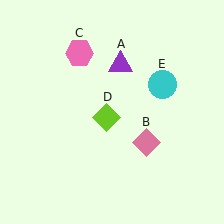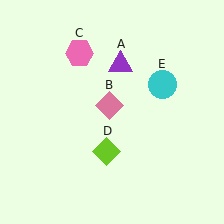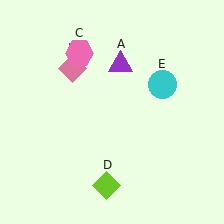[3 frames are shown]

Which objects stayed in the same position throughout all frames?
Purple triangle (object A) and pink hexagon (object C) and cyan circle (object E) remained stationary.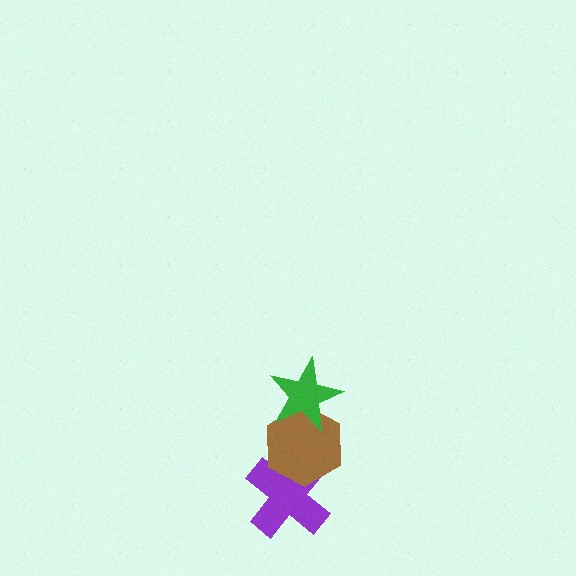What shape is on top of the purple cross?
The brown hexagon is on top of the purple cross.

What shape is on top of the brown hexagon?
The green star is on top of the brown hexagon.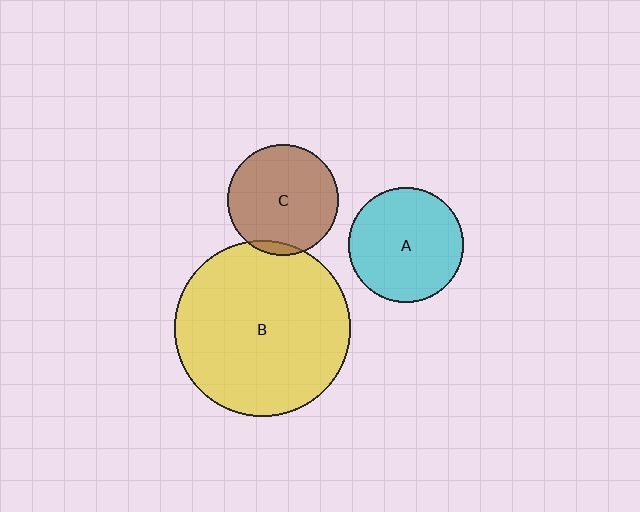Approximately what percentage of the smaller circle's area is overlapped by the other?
Approximately 5%.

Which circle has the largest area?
Circle B (yellow).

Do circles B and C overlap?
Yes.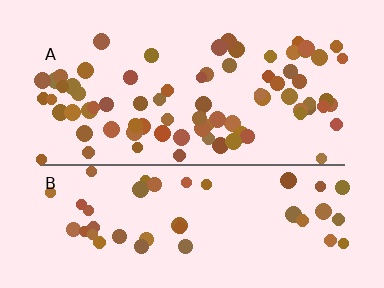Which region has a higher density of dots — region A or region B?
A (the top).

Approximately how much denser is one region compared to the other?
Approximately 1.7× — region A over region B.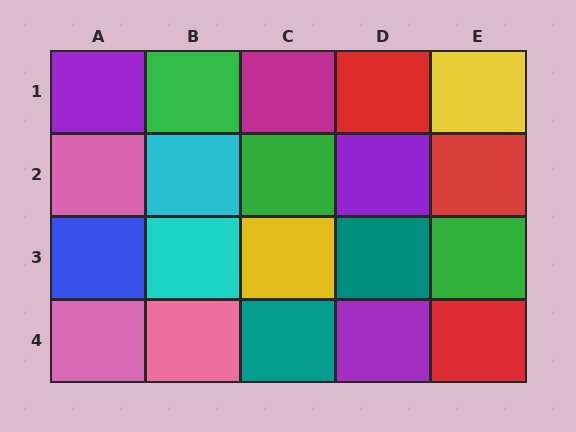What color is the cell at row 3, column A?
Blue.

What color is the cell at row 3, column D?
Teal.